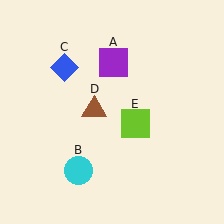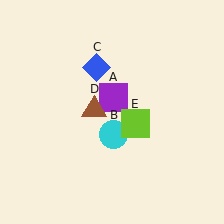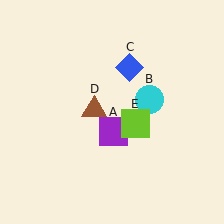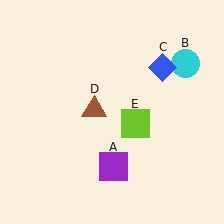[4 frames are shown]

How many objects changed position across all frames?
3 objects changed position: purple square (object A), cyan circle (object B), blue diamond (object C).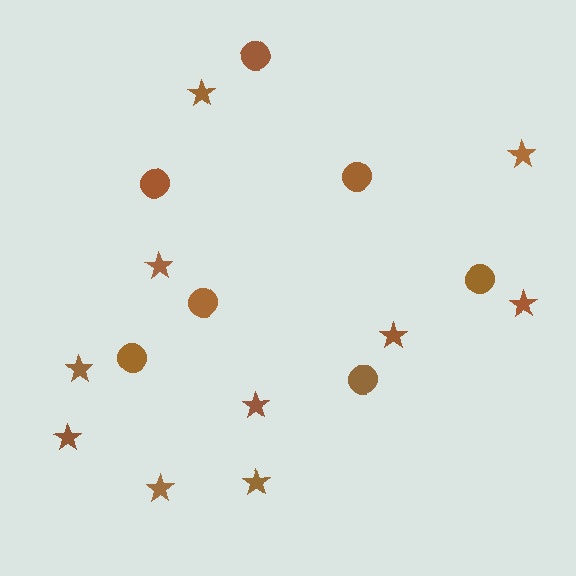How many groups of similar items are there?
There are 2 groups: one group of stars (10) and one group of circles (7).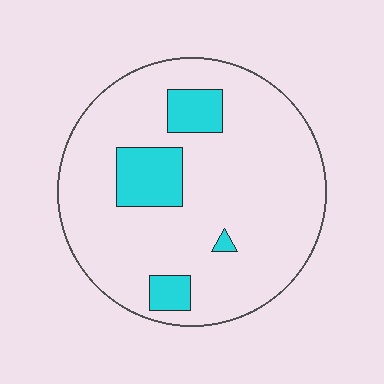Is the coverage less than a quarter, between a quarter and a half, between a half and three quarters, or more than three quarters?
Less than a quarter.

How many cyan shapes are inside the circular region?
4.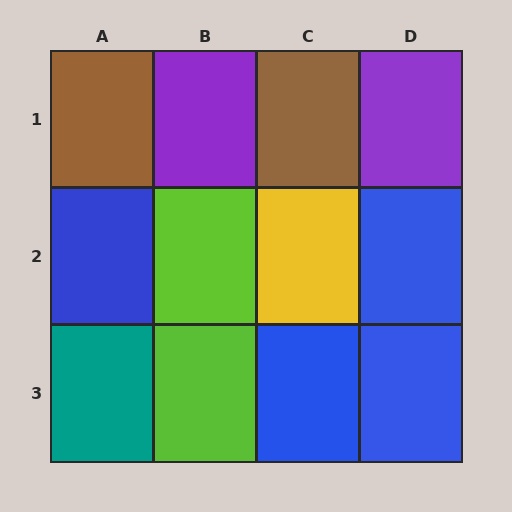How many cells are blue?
4 cells are blue.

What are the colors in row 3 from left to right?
Teal, lime, blue, blue.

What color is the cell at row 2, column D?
Blue.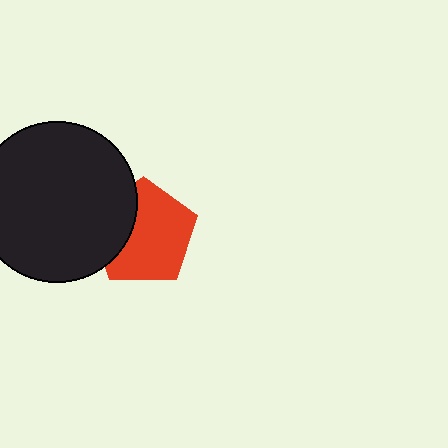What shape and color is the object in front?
The object in front is a black circle.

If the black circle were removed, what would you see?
You would see the complete red pentagon.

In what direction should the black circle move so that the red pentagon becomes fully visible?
The black circle should move left. That is the shortest direction to clear the overlap and leave the red pentagon fully visible.